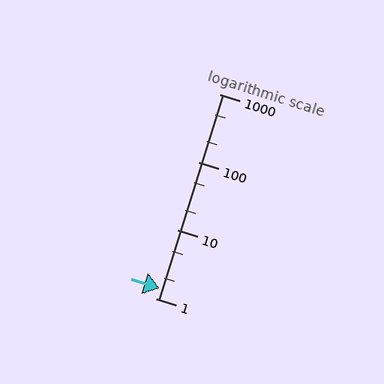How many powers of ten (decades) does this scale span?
The scale spans 3 decades, from 1 to 1000.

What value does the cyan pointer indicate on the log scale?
The pointer indicates approximately 1.4.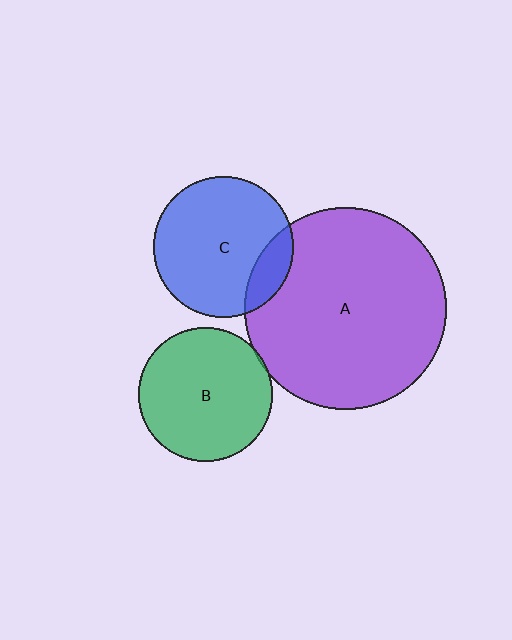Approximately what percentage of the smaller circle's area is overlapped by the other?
Approximately 5%.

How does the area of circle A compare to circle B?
Approximately 2.3 times.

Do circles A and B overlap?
Yes.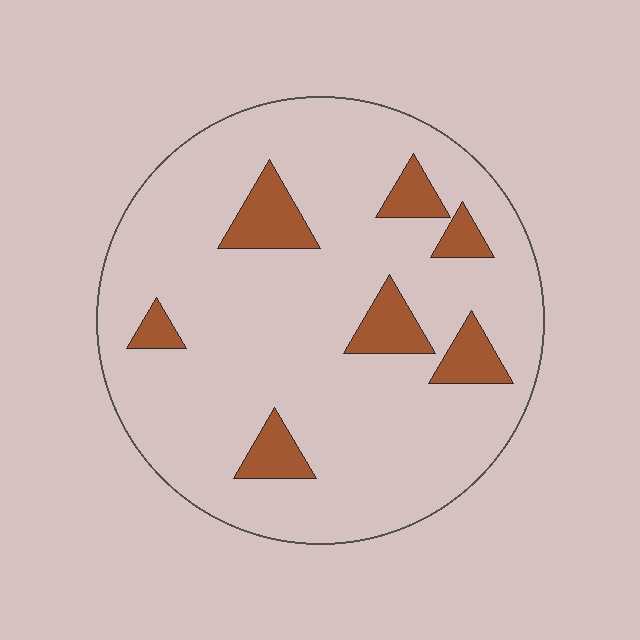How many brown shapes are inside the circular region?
7.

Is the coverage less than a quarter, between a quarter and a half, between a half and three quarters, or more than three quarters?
Less than a quarter.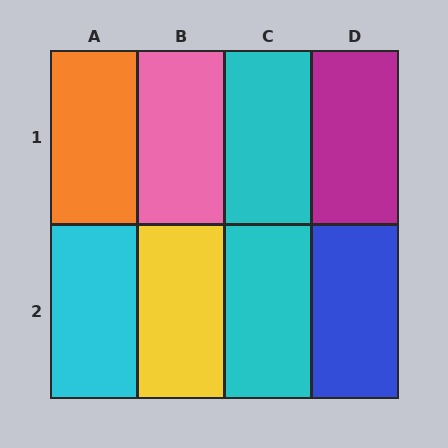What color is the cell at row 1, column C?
Cyan.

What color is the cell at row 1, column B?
Pink.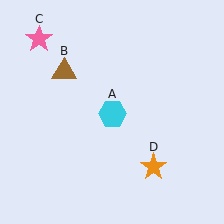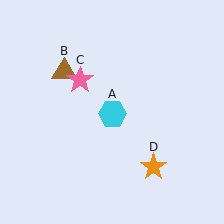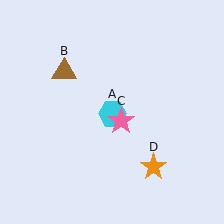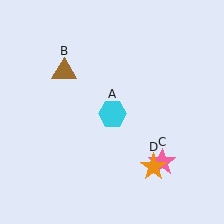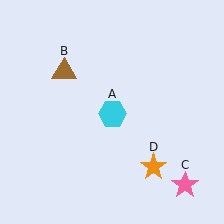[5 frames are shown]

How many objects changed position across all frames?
1 object changed position: pink star (object C).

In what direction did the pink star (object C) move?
The pink star (object C) moved down and to the right.